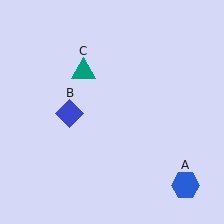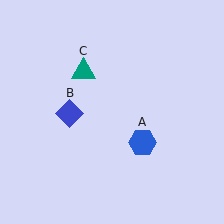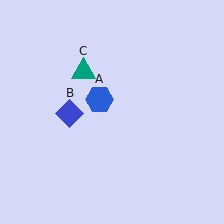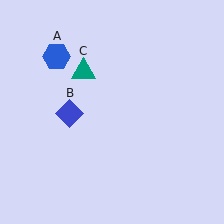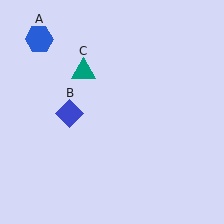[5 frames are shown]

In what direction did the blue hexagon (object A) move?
The blue hexagon (object A) moved up and to the left.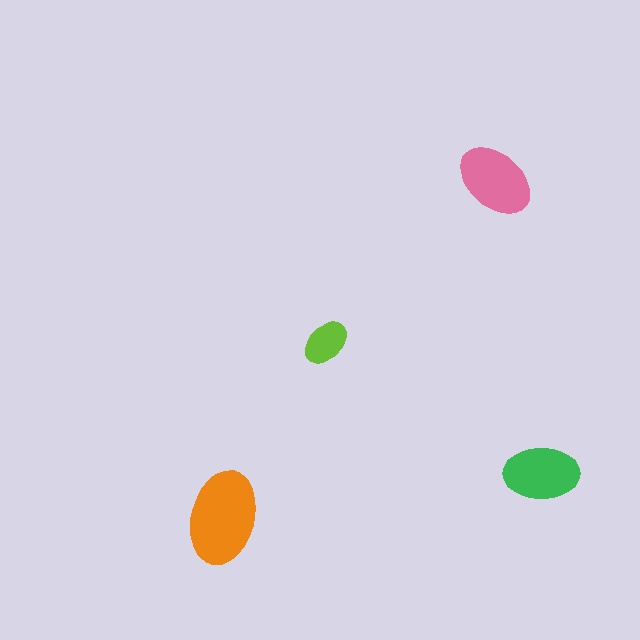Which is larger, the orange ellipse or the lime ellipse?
The orange one.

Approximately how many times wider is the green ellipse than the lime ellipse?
About 1.5 times wider.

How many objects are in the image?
There are 4 objects in the image.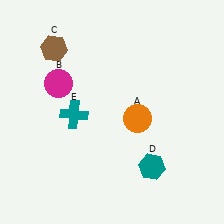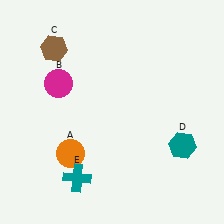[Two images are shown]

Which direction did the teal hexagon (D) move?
The teal hexagon (D) moved right.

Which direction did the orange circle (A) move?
The orange circle (A) moved left.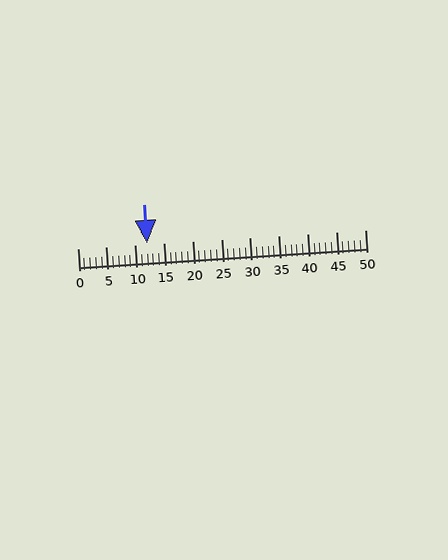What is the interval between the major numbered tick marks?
The major tick marks are spaced 5 units apart.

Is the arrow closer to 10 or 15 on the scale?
The arrow is closer to 10.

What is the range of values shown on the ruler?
The ruler shows values from 0 to 50.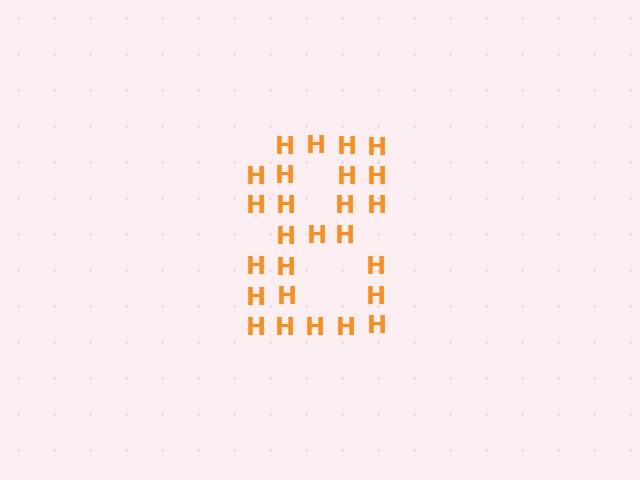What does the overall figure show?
The overall figure shows the digit 8.